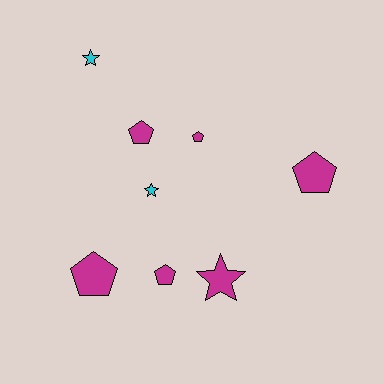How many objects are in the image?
There are 8 objects.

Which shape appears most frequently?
Pentagon, with 5 objects.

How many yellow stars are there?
There are no yellow stars.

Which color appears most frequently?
Magenta, with 6 objects.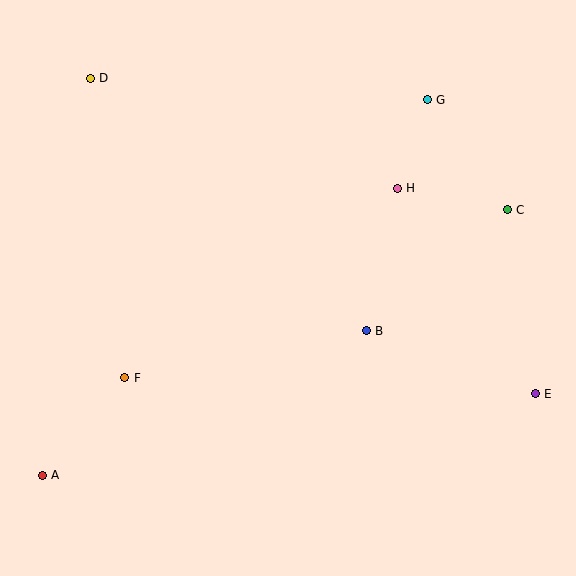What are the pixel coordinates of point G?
Point G is at (427, 100).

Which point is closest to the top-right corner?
Point G is closest to the top-right corner.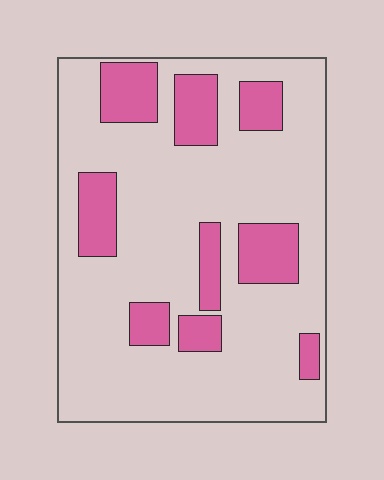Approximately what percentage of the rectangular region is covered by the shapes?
Approximately 25%.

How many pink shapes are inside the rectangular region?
9.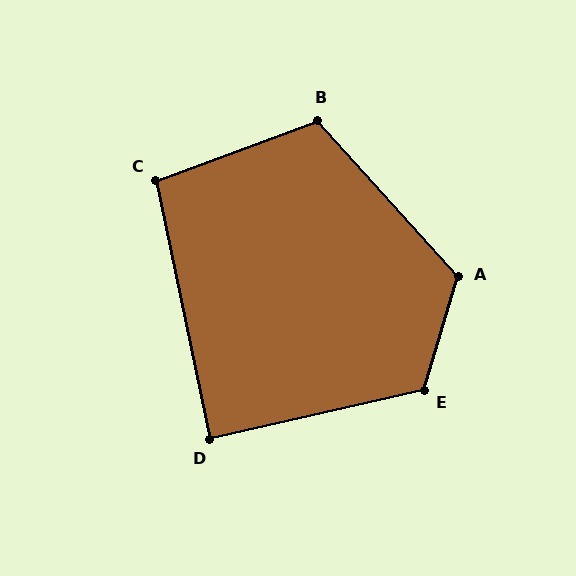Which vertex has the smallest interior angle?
D, at approximately 89 degrees.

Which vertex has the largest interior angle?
A, at approximately 122 degrees.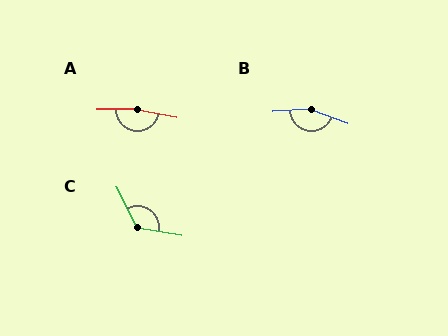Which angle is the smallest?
C, at approximately 126 degrees.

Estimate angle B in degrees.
Approximately 156 degrees.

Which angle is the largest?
A, at approximately 168 degrees.